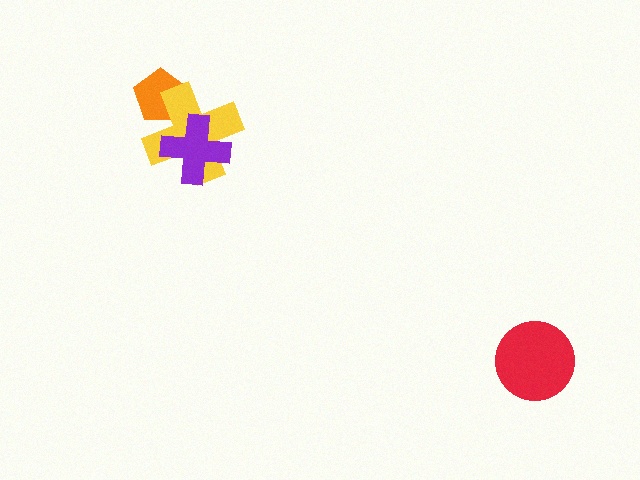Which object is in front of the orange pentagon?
The yellow cross is in front of the orange pentagon.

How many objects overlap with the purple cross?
1 object overlaps with the purple cross.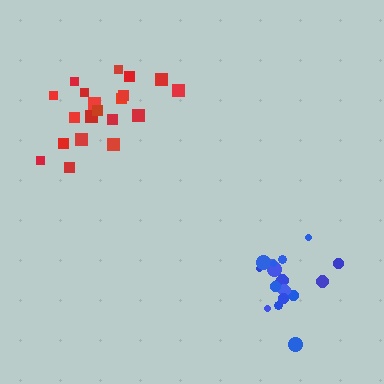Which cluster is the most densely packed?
Blue.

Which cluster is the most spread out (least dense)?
Red.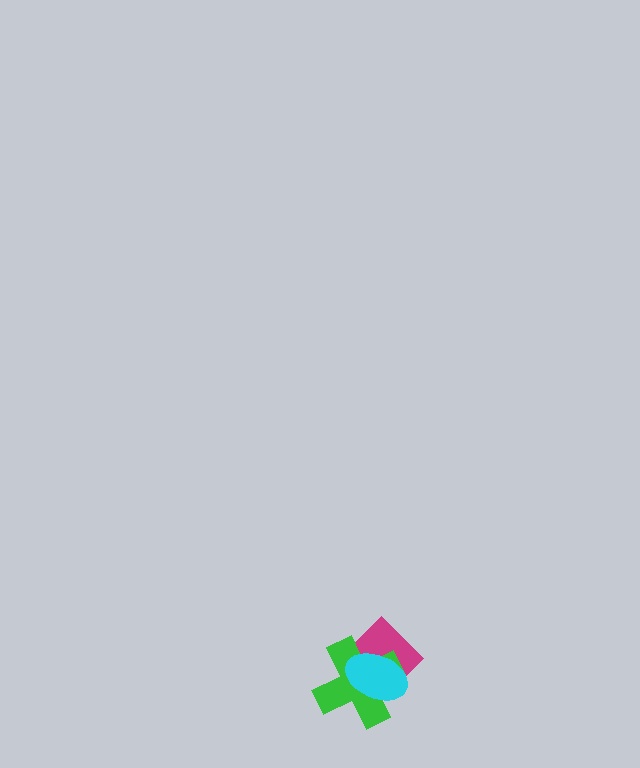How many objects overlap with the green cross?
2 objects overlap with the green cross.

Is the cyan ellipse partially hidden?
No, no other shape covers it.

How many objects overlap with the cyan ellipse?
2 objects overlap with the cyan ellipse.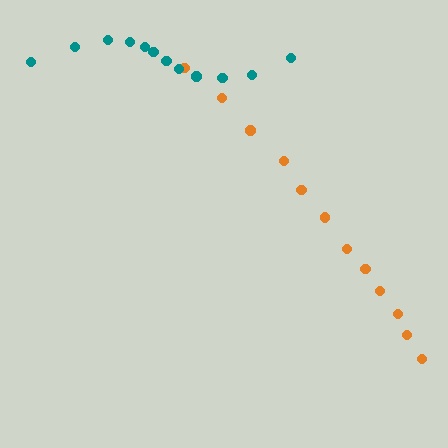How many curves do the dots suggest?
There are 2 distinct paths.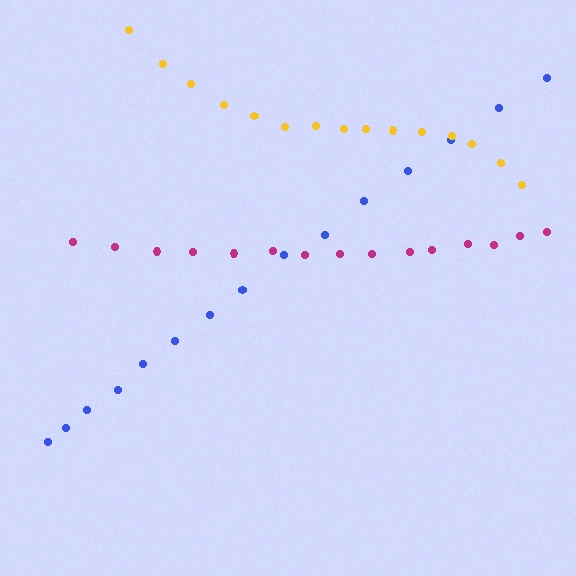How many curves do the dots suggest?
There are 3 distinct paths.